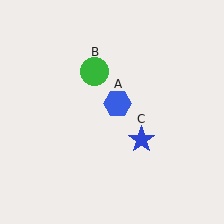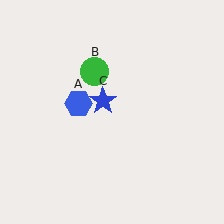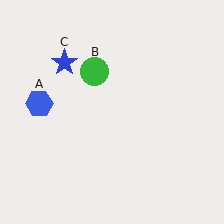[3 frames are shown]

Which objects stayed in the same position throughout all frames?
Green circle (object B) remained stationary.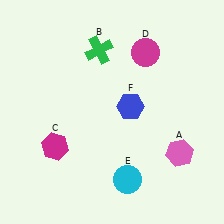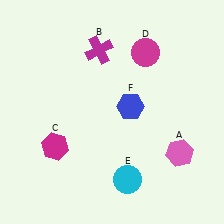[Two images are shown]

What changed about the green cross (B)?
In Image 1, B is green. In Image 2, it changed to magenta.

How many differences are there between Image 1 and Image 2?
There is 1 difference between the two images.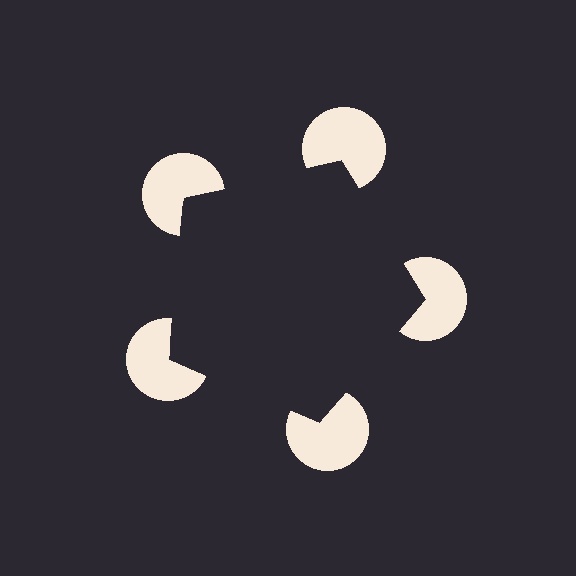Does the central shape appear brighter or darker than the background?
It typically appears slightly darker than the background, even though no actual brightness change is drawn.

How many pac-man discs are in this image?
There are 5 — one at each vertex of the illusory pentagon.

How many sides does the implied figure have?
5 sides.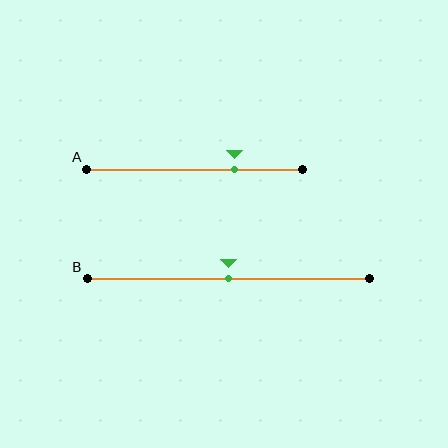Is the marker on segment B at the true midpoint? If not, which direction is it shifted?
Yes, the marker on segment B is at the true midpoint.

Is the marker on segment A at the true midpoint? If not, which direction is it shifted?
No, the marker on segment A is shifted to the right by about 18% of the segment length.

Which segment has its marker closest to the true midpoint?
Segment B has its marker closest to the true midpoint.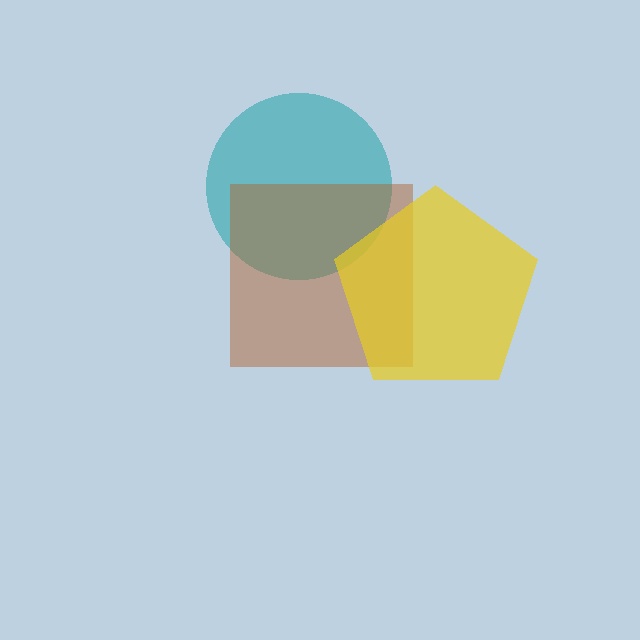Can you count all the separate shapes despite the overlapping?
Yes, there are 3 separate shapes.